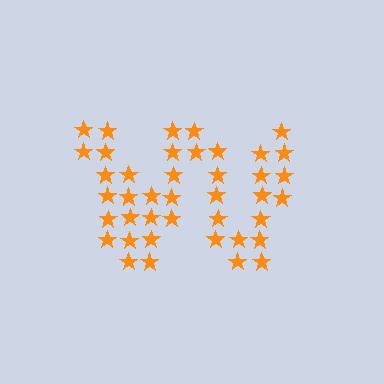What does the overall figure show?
The overall figure shows the letter W.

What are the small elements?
The small elements are stars.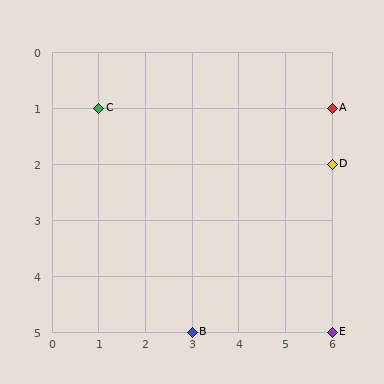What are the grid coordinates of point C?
Point C is at grid coordinates (1, 1).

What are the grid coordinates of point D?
Point D is at grid coordinates (6, 2).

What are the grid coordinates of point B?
Point B is at grid coordinates (3, 5).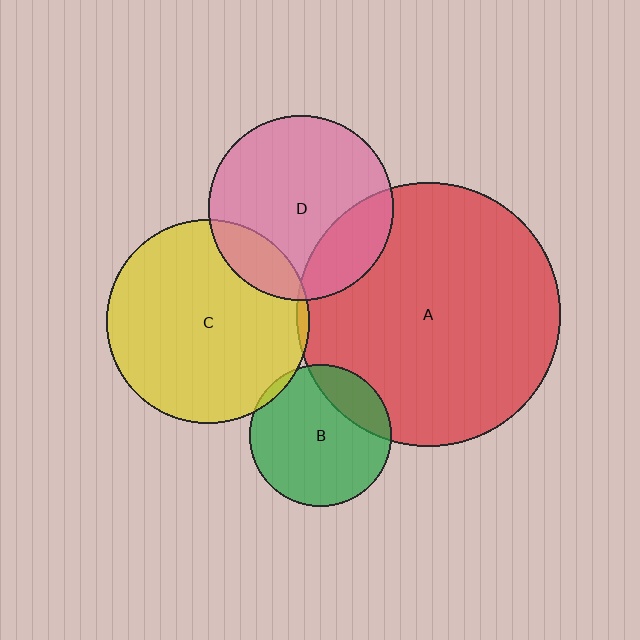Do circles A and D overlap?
Yes.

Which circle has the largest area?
Circle A (red).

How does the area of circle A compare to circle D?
Approximately 2.0 times.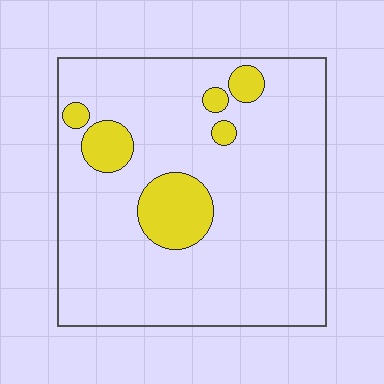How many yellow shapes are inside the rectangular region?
6.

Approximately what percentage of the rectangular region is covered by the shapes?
Approximately 15%.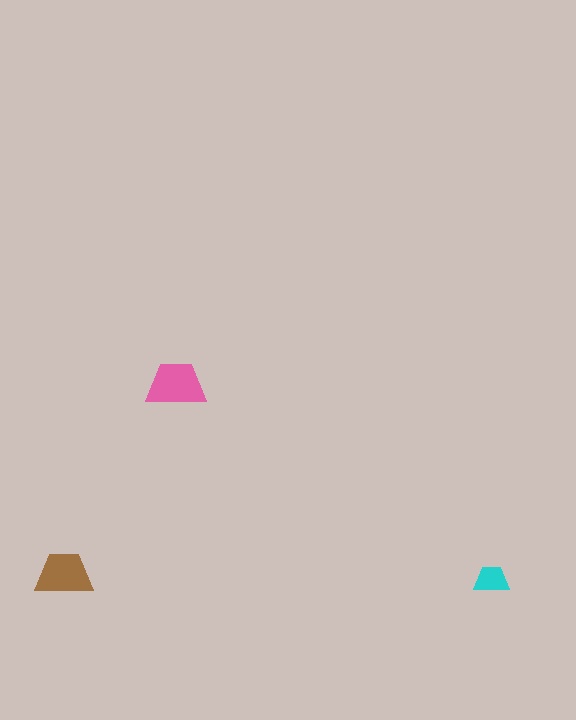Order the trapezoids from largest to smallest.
the pink one, the brown one, the cyan one.